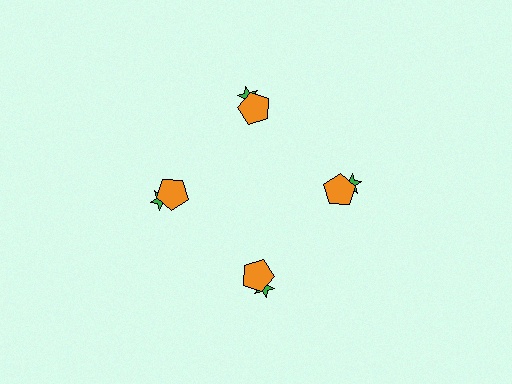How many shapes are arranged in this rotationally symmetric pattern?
There are 8 shapes, arranged in 4 groups of 2.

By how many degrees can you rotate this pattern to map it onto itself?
The pattern maps onto itself every 90 degrees of rotation.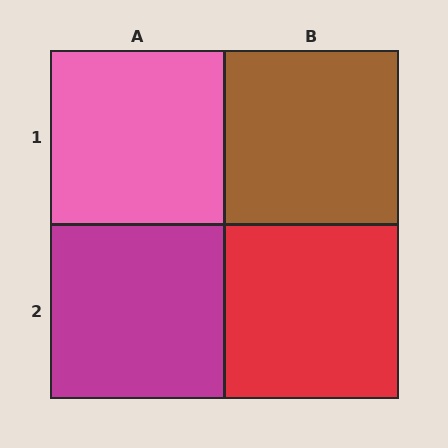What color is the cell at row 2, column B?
Red.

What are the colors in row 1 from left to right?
Pink, brown.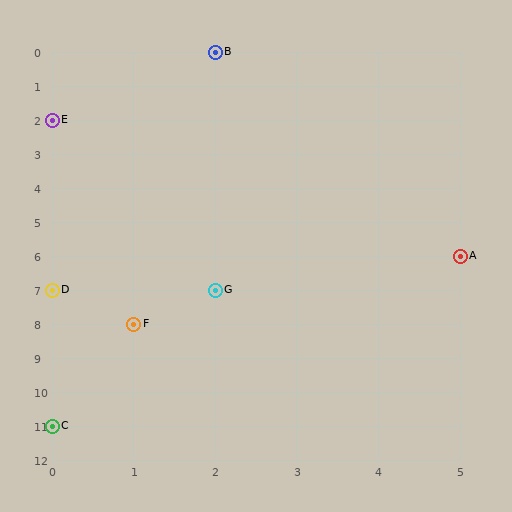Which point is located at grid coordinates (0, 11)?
Point C is at (0, 11).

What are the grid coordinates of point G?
Point G is at grid coordinates (2, 7).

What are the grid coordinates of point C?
Point C is at grid coordinates (0, 11).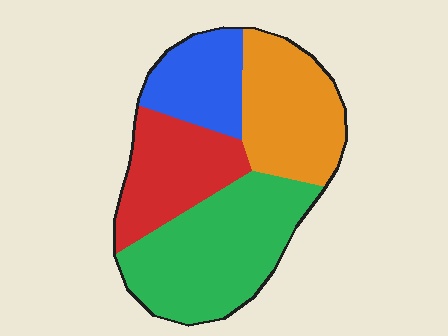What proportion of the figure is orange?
Orange takes up about one quarter (1/4) of the figure.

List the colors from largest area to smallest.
From largest to smallest: green, orange, red, blue.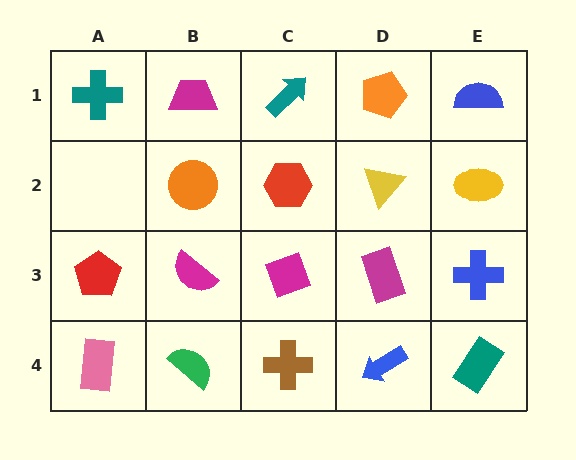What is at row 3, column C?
A magenta diamond.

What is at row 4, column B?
A green semicircle.